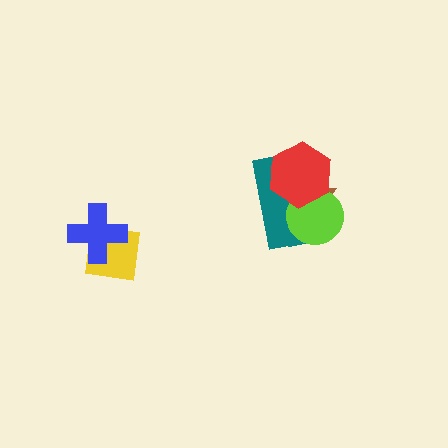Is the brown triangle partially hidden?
Yes, it is partially covered by another shape.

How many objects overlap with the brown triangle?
3 objects overlap with the brown triangle.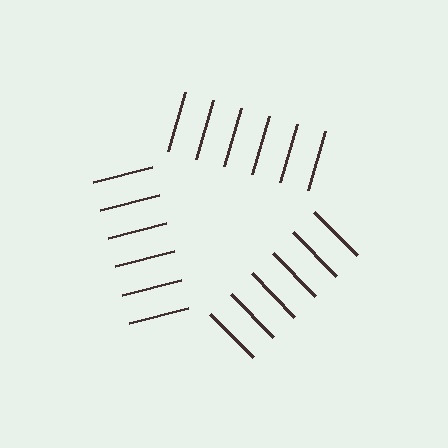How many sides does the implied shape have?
3 sides — the line-ends trace a triangle.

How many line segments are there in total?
18 — 6 along each of the 3 edges.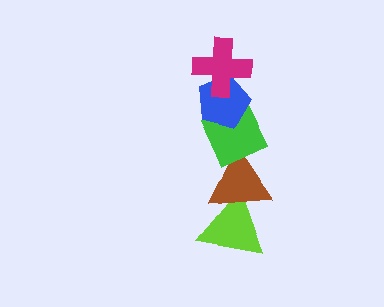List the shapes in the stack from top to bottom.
From top to bottom: the magenta cross, the blue pentagon, the green diamond, the brown triangle, the lime triangle.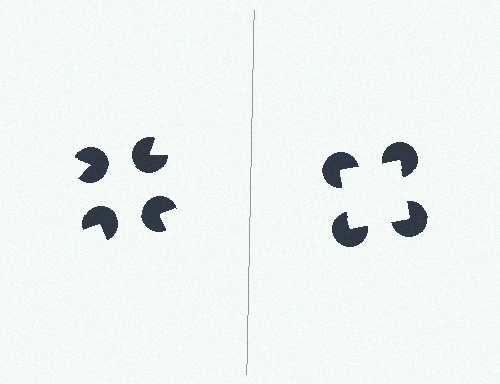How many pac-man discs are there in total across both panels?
8 — 4 on each side.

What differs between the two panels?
The pac-man discs are positioned identically on both sides; only the wedge orientations differ. On the right they align to a square; on the left they are misaligned.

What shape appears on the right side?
An illusory square.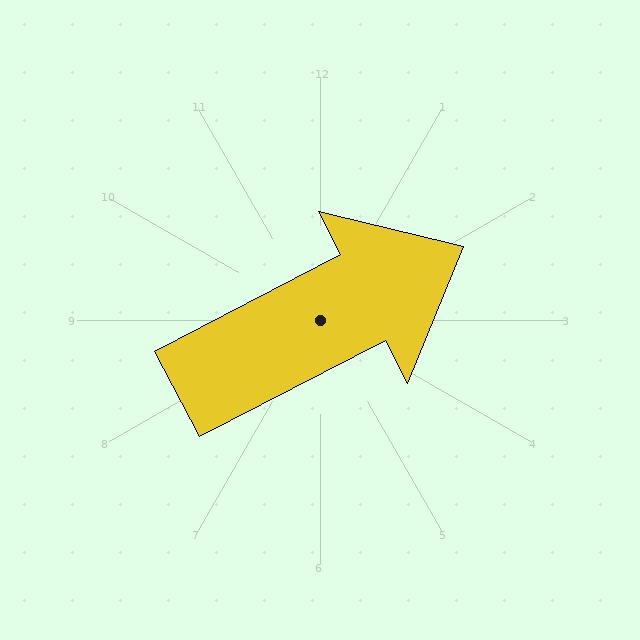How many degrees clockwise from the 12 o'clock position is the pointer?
Approximately 63 degrees.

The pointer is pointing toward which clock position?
Roughly 2 o'clock.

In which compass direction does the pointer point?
Northeast.